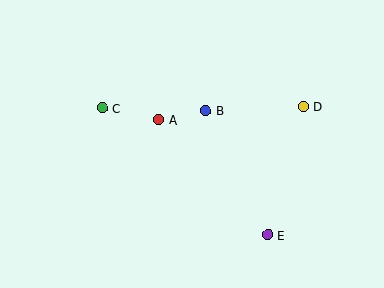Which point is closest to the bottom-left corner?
Point C is closest to the bottom-left corner.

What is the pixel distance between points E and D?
The distance between E and D is 134 pixels.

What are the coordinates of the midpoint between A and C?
The midpoint between A and C is at (130, 114).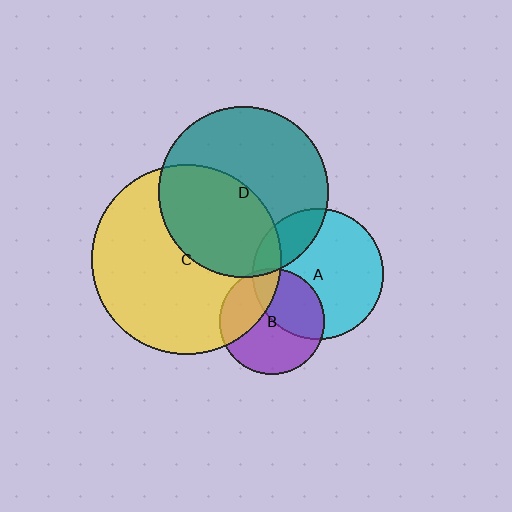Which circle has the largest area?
Circle C (yellow).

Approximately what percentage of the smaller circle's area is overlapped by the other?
Approximately 30%.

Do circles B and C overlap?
Yes.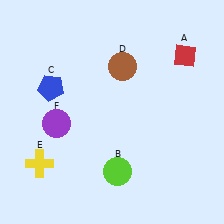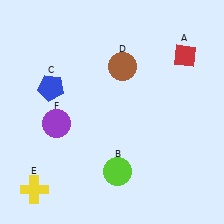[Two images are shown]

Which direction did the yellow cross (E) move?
The yellow cross (E) moved down.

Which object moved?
The yellow cross (E) moved down.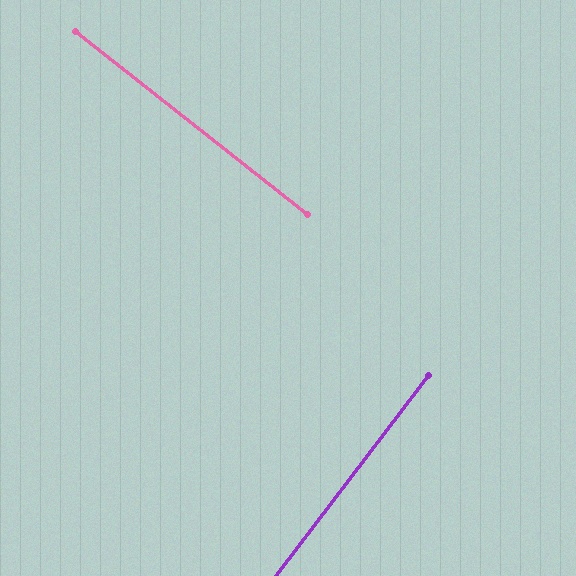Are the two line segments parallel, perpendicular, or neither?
Perpendicular — they meet at approximately 89°.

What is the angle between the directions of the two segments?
Approximately 89 degrees.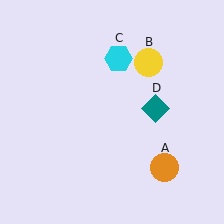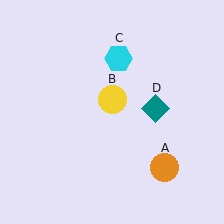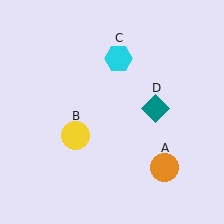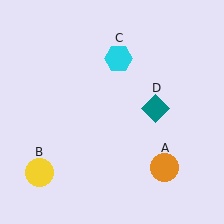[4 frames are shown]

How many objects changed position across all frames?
1 object changed position: yellow circle (object B).